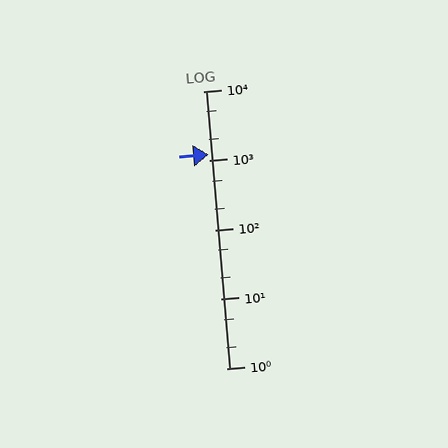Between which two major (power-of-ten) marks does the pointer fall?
The pointer is between 1000 and 10000.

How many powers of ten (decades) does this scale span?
The scale spans 4 decades, from 1 to 10000.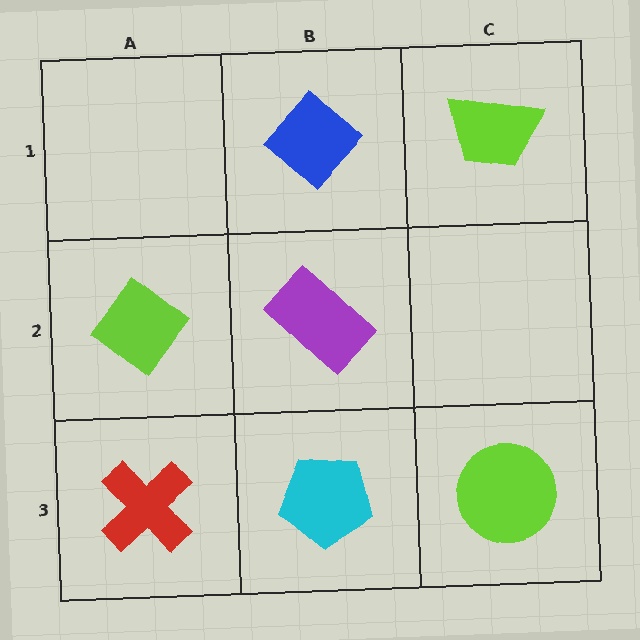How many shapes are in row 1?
2 shapes.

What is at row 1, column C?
A lime trapezoid.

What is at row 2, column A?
A lime diamond.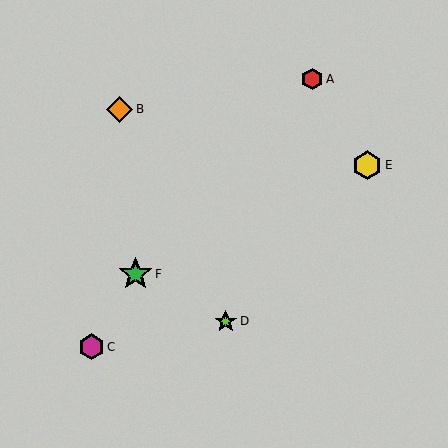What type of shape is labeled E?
Shape E is a yellow hexagon.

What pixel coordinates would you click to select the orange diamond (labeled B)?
Click at (120, 109) to select the orange diamond B.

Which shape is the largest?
The green star (labeled F) is the largest.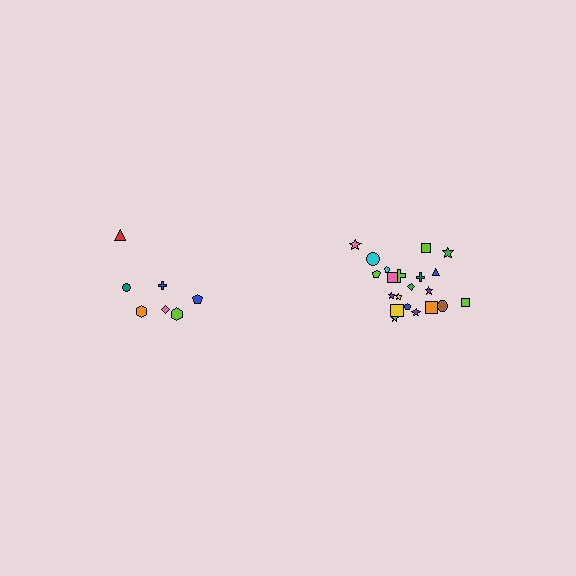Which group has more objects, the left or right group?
The right group.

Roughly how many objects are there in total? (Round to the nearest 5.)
Roughly 30 objects in total.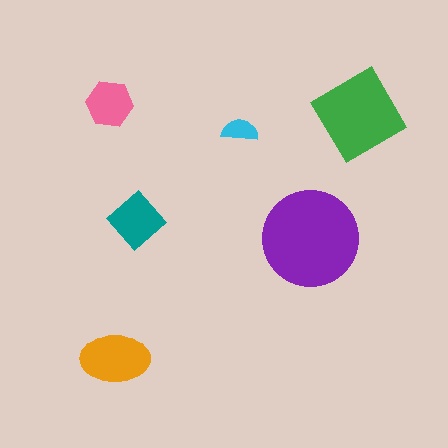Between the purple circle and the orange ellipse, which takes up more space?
The purple circle.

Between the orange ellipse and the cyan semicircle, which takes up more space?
The orange ellipse.